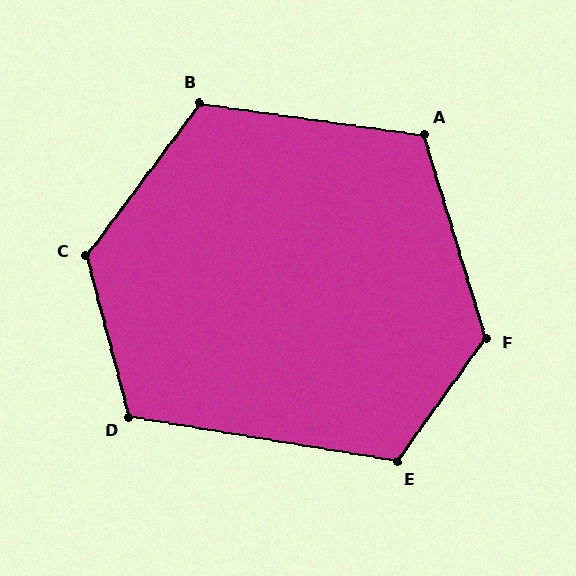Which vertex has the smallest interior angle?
D, at approximately 114 degrees.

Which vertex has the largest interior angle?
C, at approximately 128 degrees.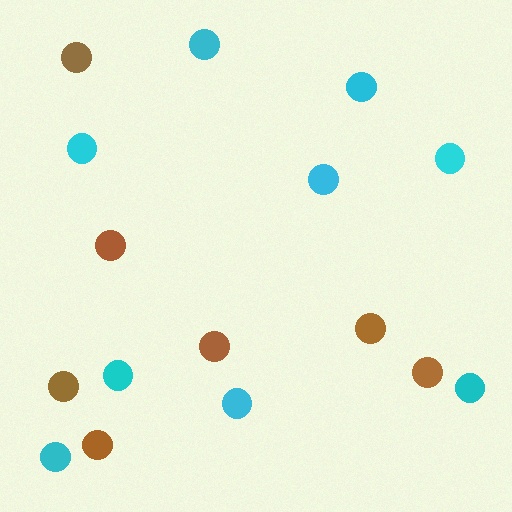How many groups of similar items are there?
There are 2 groups: one group of cyan circles (9) and one group of brown circles (7).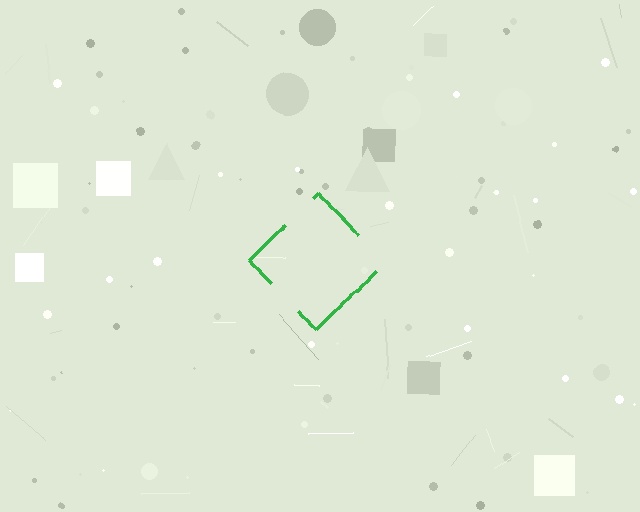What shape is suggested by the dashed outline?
The dashed outline suggests a diamond.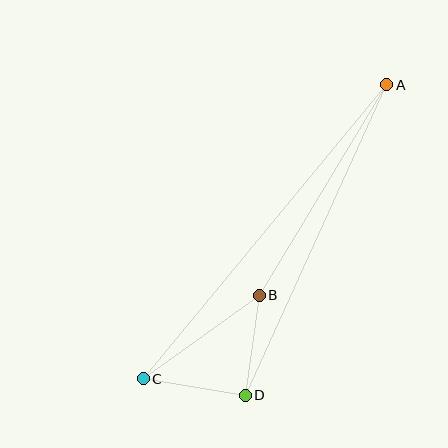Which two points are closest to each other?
Points B and D are closest to each other.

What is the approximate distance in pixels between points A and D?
The distance between A and D is approximately 341 pixels.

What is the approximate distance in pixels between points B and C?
The distance between B and C is approximately 143 pixels.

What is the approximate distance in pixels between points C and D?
The distance between C and D is approximately 103 pixels.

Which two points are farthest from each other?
Points A and C are farthest from each other.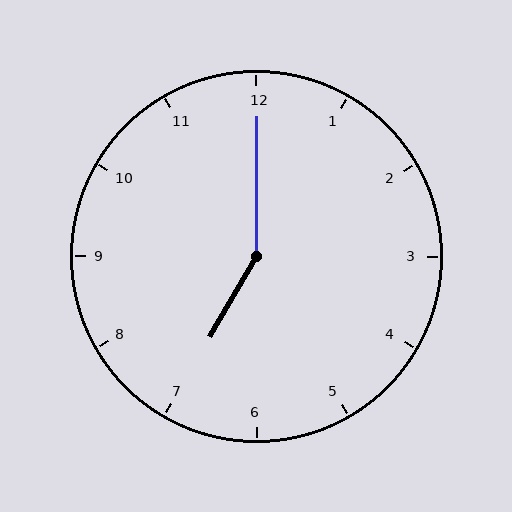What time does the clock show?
7:00.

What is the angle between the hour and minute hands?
Approximately 150 degrees.